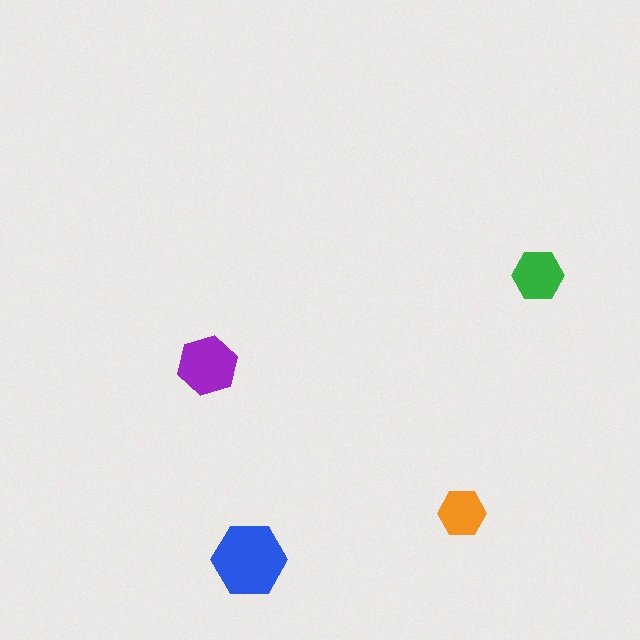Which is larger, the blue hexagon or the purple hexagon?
The blue one.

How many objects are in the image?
There are 4 objects in the image.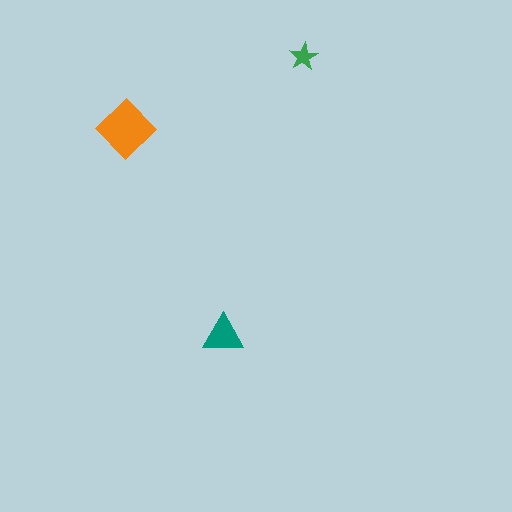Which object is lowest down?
The teal triangle is bottommost.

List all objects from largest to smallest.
The orange diamond, the teal triangle, the green star.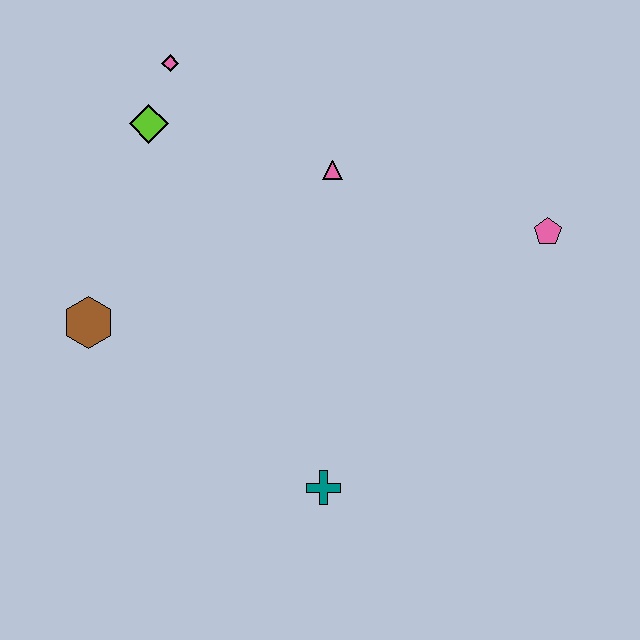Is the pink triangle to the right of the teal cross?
Yes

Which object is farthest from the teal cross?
The pink diamond is farthest from the teal cross.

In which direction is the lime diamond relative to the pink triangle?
The lime diamond is to the left of the pink triangle.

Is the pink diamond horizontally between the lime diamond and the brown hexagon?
No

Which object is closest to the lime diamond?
The pink diamond is closest to the lime diamond.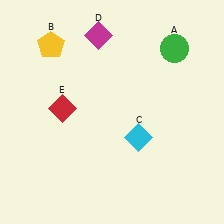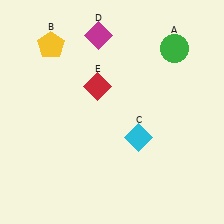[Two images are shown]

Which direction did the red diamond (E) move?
The red diamond (E) moved right.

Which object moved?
The red diamond (E) moved right.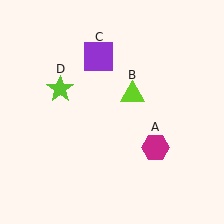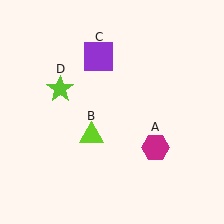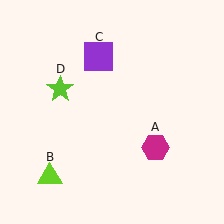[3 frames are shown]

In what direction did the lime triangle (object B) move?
The lime triangle (object B) moved down and to the left.